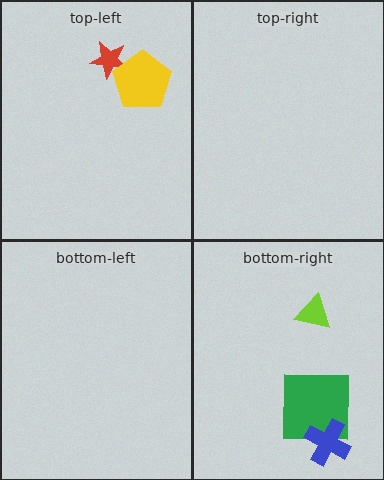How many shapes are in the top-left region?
2.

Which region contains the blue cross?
The bottom-right region.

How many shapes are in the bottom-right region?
3.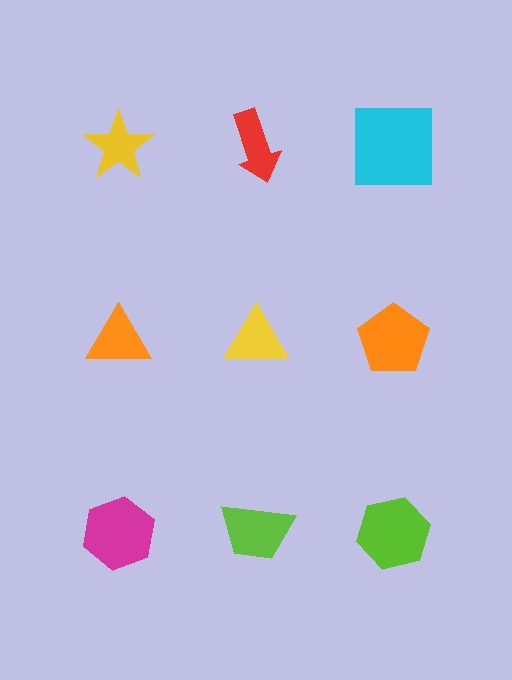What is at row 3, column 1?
A magenta hexagon.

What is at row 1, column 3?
A cyan square.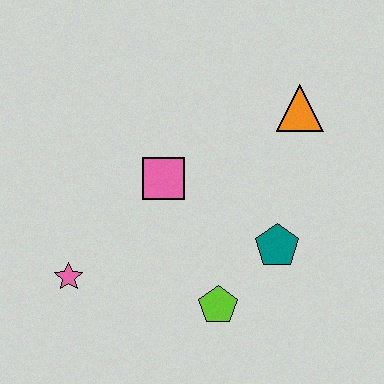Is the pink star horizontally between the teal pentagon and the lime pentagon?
No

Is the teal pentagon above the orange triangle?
No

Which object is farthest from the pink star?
The orange triangle is farthest from the pink star.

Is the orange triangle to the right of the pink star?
Yes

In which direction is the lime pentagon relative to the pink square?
The lime pentagon is below the pink square.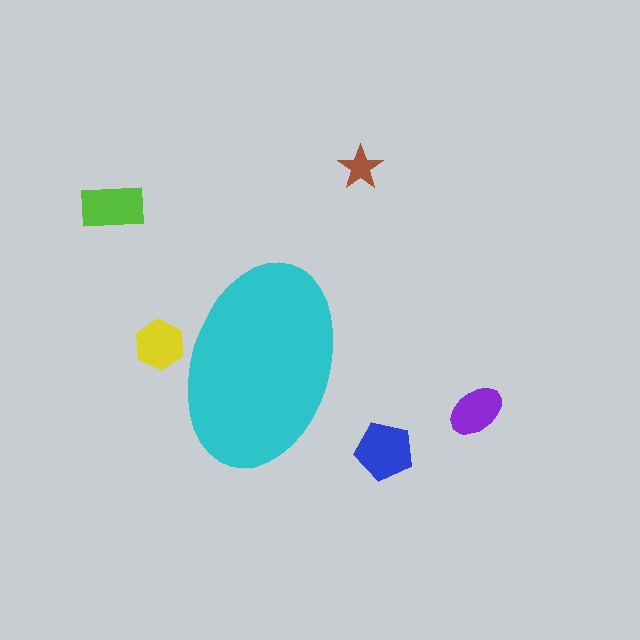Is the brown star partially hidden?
No, the brown star is fully visible.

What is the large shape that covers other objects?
A cyan ellipse.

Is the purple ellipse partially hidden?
No, the purple ellipse is fully visible.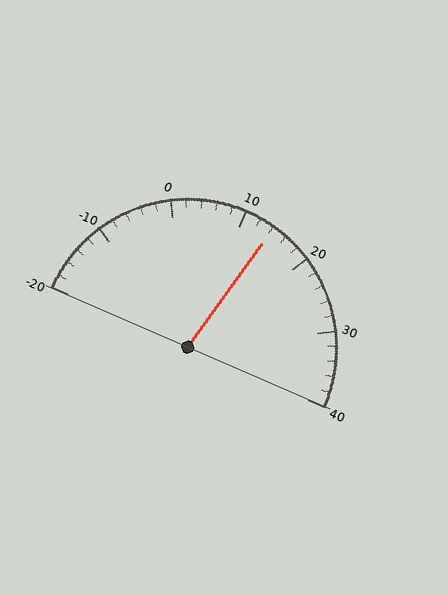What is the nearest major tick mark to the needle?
The nearest major tick mark is 10.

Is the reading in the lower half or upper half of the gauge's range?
The reading is in the upper half of the range (-20 to 40).